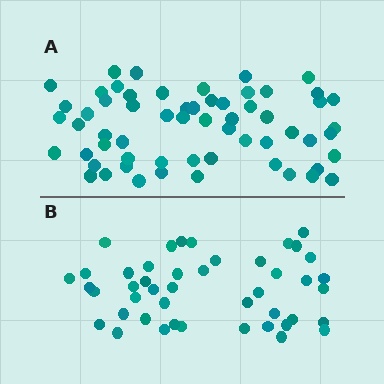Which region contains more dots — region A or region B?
Region A (the top region) has more dots.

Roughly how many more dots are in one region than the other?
Region A has approximately 15 more dots than region B.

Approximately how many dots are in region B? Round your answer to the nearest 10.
About 40 dots. (The exact count is 45, which rounds to 40.)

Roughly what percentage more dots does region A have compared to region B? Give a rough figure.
About 35% more.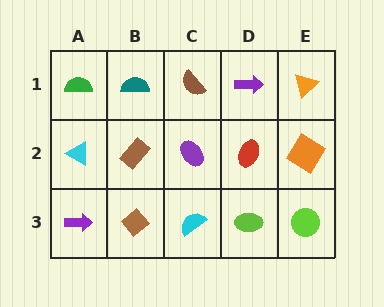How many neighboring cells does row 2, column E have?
3.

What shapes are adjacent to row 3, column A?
A cyan triangle (row 2, column A), a brown diamond (row 3, column B).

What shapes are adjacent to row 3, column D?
A red ellipse (row 2, column D), a cyan semicircle (row 3, column C), a lime circle (row 3, column E).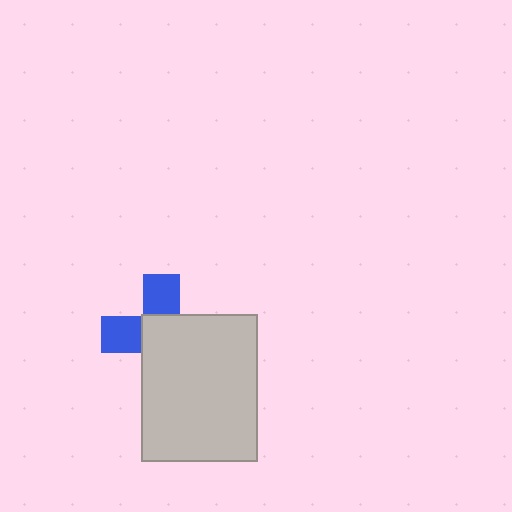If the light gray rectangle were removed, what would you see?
You would see the complete blue cross.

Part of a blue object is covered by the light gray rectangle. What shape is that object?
It is a cross.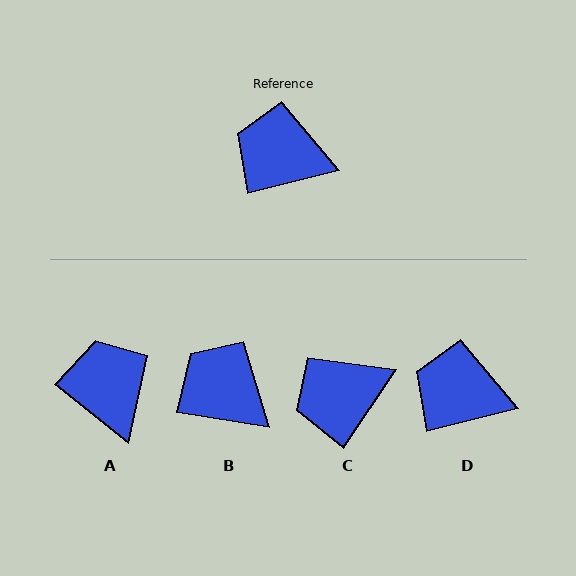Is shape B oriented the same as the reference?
No, it is off by about 23 degrees.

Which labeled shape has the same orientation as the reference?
D.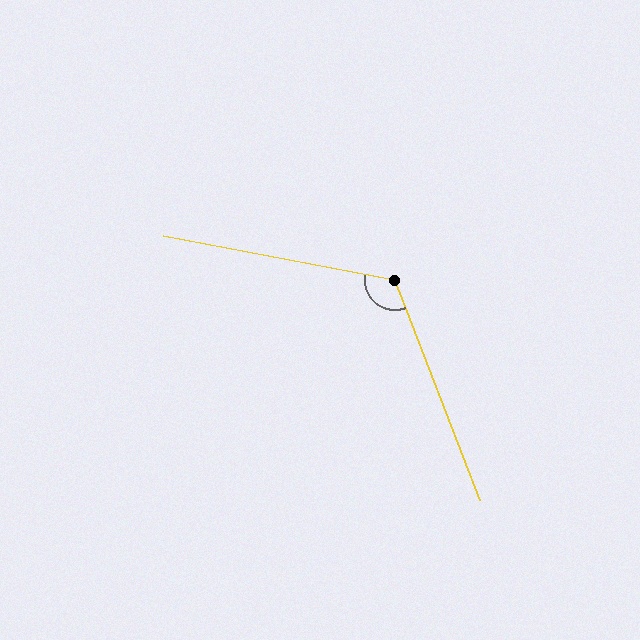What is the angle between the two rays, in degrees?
Approximately 122 degrees.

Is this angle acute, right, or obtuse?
It is obtuse.